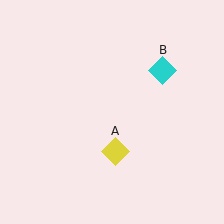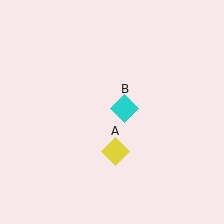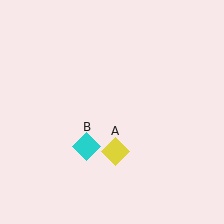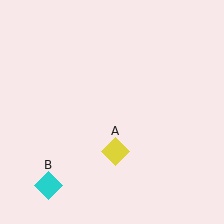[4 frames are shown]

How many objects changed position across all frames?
1 object changed position: cyan diamond (object B).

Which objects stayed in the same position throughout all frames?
Yellow diamond (object A) remained stationary.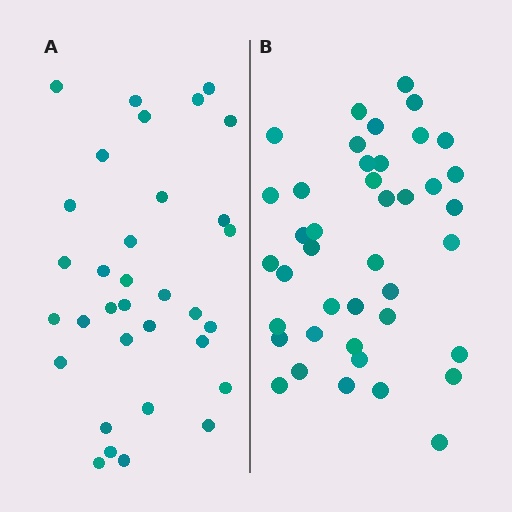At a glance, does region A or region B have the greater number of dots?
Region B (the right region) has more dots.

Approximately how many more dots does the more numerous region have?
Region B has roughly 8 or so more dots than region A.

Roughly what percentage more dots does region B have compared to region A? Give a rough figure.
About 25% more.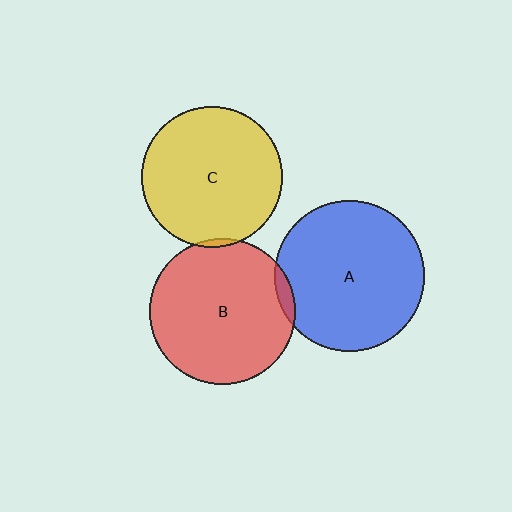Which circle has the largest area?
Circle A (blue).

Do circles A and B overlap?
Yes.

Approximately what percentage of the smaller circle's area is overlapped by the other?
Approximately 5%.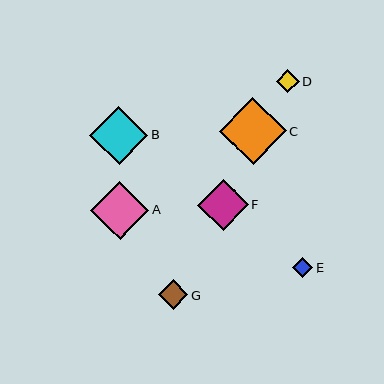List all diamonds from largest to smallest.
From largest to smallest: C, A, B, F, G, D, E.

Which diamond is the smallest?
Diamond E is the smallest with a size of approximately 20 pixels.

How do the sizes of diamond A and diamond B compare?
Diamond A and diamond B are approximately the same size.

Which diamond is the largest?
Diamond C is the largest with a size of approximately 67 pixels.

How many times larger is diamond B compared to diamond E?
Diamond B is approximately 2.9 times the size of diamond E.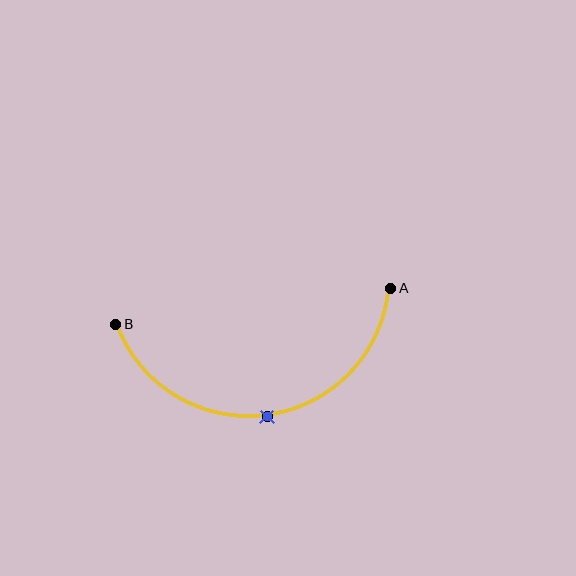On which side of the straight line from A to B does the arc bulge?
The arc bulges below the straight line connecting A and B.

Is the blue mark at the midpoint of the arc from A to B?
Yes. The blue mark lies on the arc at equal arc-length from both A and B — it is the arc midpoint.